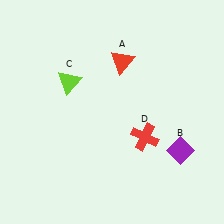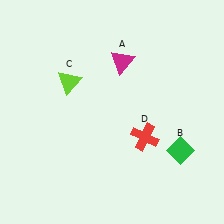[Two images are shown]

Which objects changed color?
A changed from red to magenta. B changed from purple to green.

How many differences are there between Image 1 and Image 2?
There are 2 differences between the two images.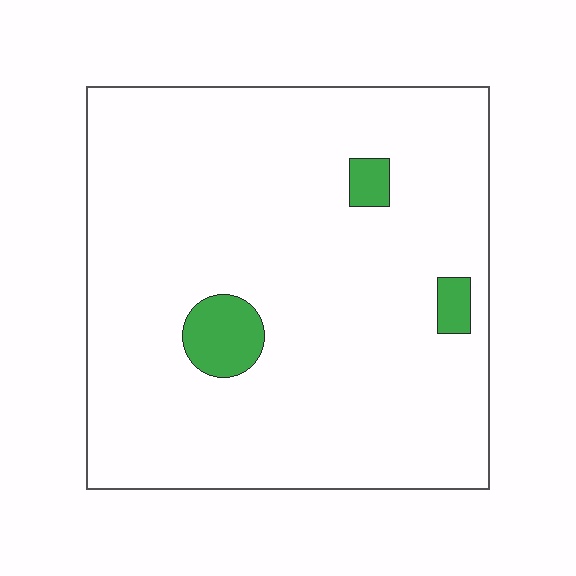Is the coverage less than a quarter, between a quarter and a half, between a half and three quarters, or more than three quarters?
Less than a quarter.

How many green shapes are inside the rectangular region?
3.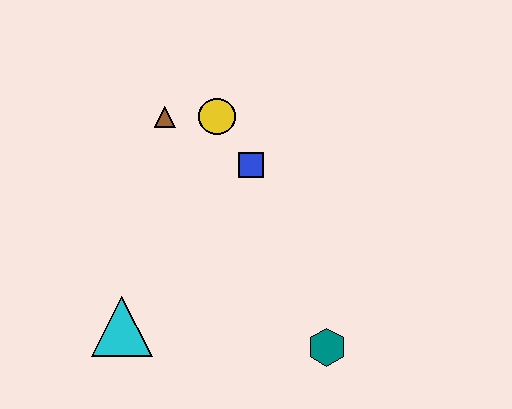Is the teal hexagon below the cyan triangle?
Yes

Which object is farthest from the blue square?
The cyan triangle is farthest from the blue square.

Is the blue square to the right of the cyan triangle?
Yes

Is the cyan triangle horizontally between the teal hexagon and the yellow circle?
No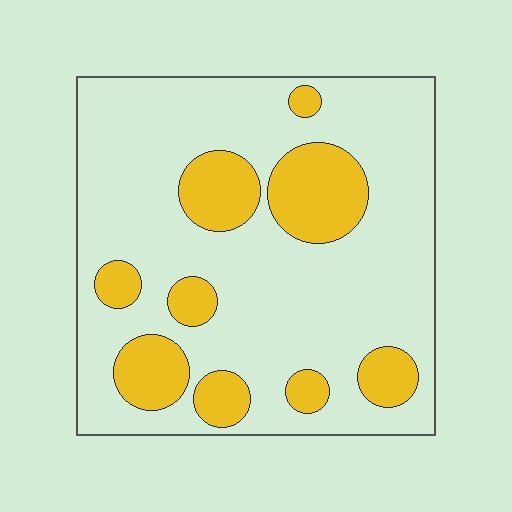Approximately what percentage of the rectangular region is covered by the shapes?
Approximately 25%.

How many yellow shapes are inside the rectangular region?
9.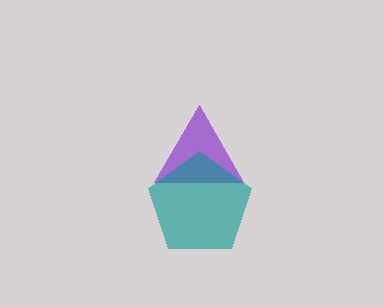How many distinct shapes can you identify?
There are 2 distinct shapes: a purple triangle, a teal pentagon.